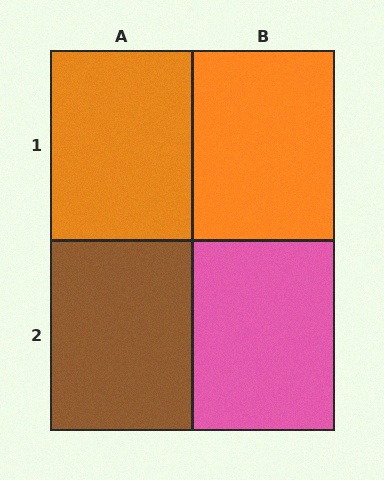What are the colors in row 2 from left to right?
Brown, pink.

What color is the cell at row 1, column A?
Orange.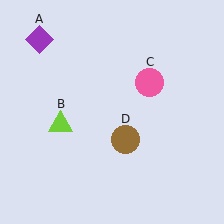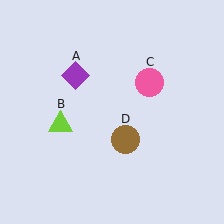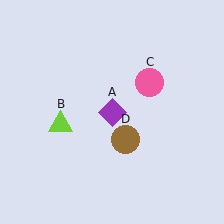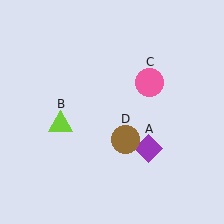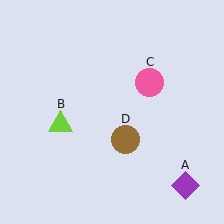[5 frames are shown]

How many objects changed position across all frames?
1 object changed position: purple diamond (object A).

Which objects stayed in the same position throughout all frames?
Lime triangle (object B) and pink circle (object C) and brown circle (object D) remained stationary.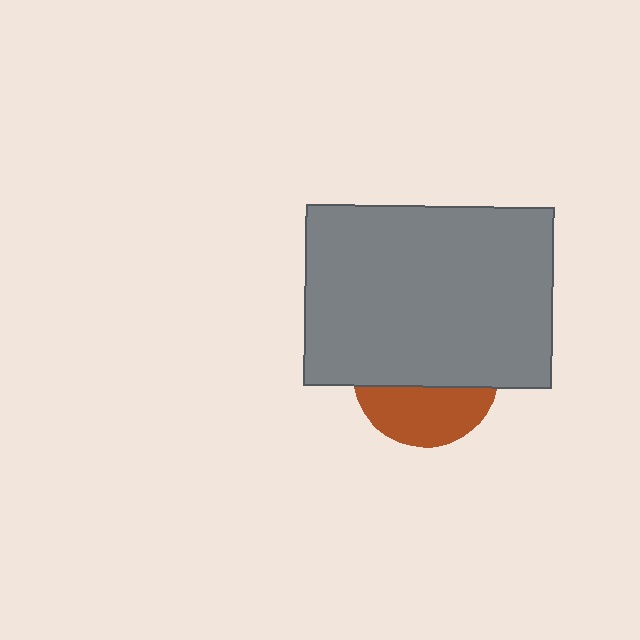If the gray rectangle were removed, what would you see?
You would see the complete brown circle.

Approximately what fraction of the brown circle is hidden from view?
Roughly 61% of the brown circle is hidden behind the gray rectangle.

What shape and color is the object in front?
The object in front is a gray rectangle.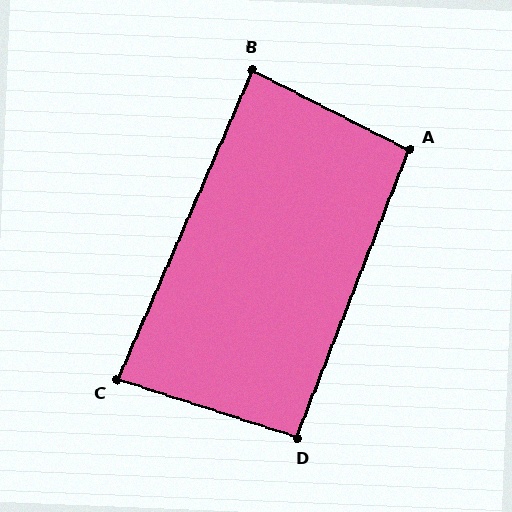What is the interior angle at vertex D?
Approximately 93 degrees (approximately right).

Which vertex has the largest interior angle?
A, at approximately 96 degrees.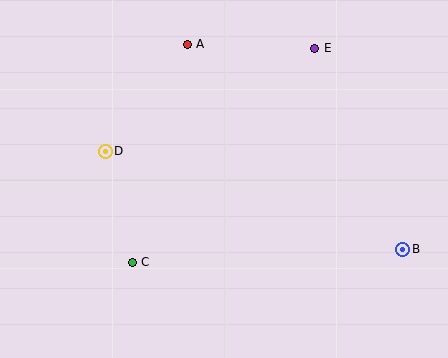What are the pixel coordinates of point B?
Point B is at (403, 249).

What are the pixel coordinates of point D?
Point D is at (105, 151).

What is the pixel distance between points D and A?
The distance between D and A is 135 pixels.